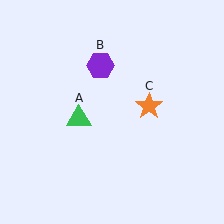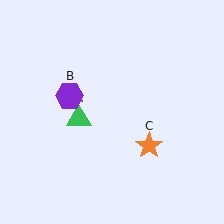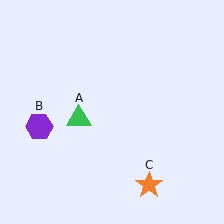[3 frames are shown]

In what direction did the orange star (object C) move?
The orange star (object C) moved down.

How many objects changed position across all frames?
2 objects changed position: purple hexagon (object B), orange star (object C).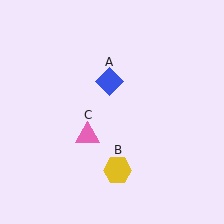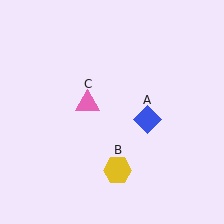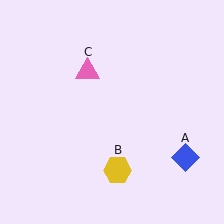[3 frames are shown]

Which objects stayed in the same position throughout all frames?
Yellow hexagon (object B) remained stationary.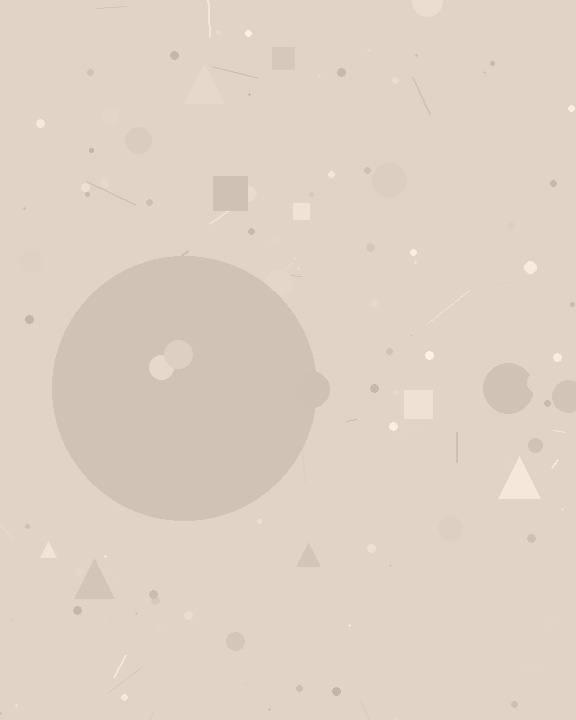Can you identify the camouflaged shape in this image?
The camouflaged shape is a circle.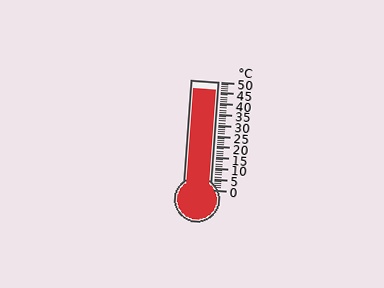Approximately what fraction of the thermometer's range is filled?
The thermometer is filled to approximately 90% of its range.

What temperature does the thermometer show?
The thermometer shows approximately 46°C.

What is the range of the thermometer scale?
The thermometer scale ranges from 0°C to 50°C.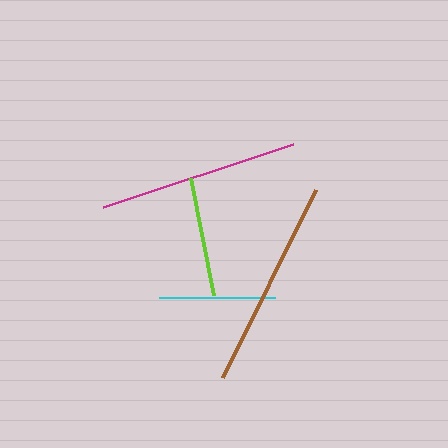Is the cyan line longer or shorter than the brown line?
The brown line is longer than the cyan line.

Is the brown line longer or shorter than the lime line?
The brown line is longer than the lime line.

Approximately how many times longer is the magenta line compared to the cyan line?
The magenta line is approximately 1.7 times the length of the cyan line.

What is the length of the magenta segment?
The magenta segment is approximately 199 pixels long.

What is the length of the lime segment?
The lime segment is approximately 119 pixels long.